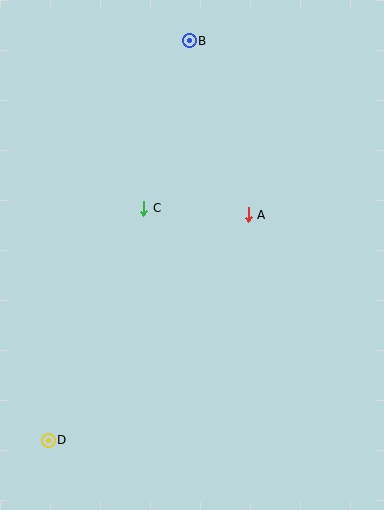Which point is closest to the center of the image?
Point C at (144, 208) is closest to the center.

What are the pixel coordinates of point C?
Point C is at (144, 208).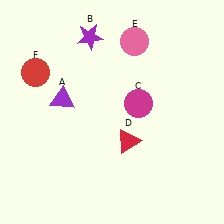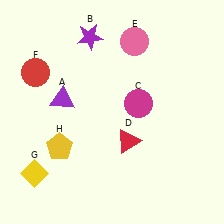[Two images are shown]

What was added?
A yellow diamond (G), a yellow pentagon (H) were added in Image 2.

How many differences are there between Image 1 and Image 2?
There are 2 differences between the two images.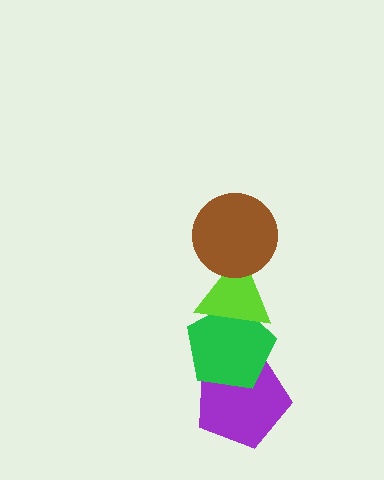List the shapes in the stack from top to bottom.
From top to bottom: the brown circle, the lime triangle, the green pentagon, the purple pentagon.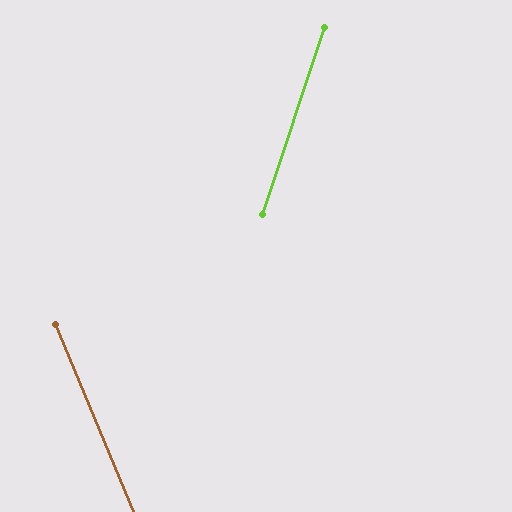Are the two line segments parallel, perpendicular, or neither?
Neither parallel nor perpendicular — they differ by about 41°.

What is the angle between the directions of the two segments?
Approximately 41 degrees.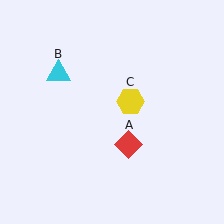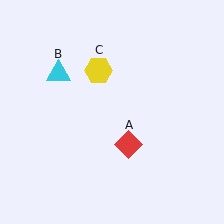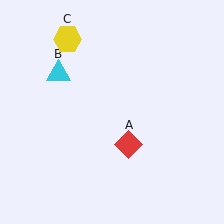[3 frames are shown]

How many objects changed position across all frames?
1 object changed position: yellow hexagon (object C).